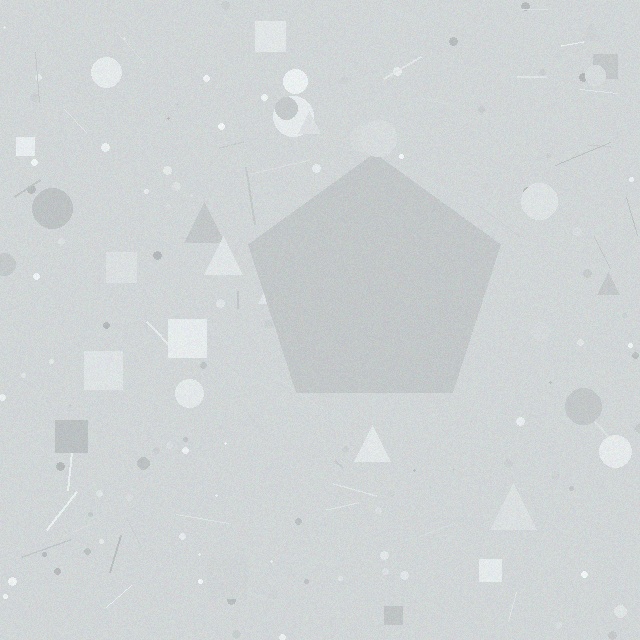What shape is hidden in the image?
A pentagon is hidden in the image.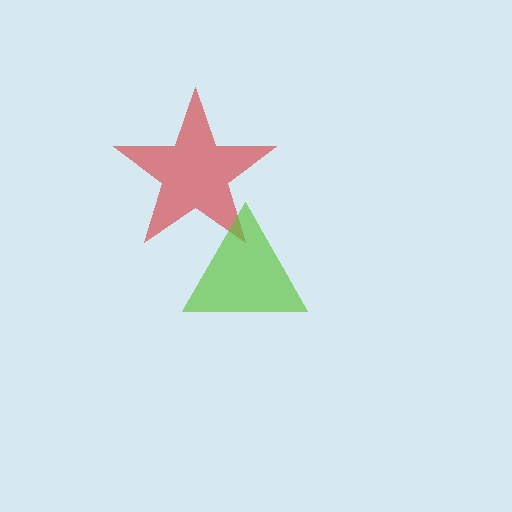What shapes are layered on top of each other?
The layered shapes are: a red star, a lime triangle.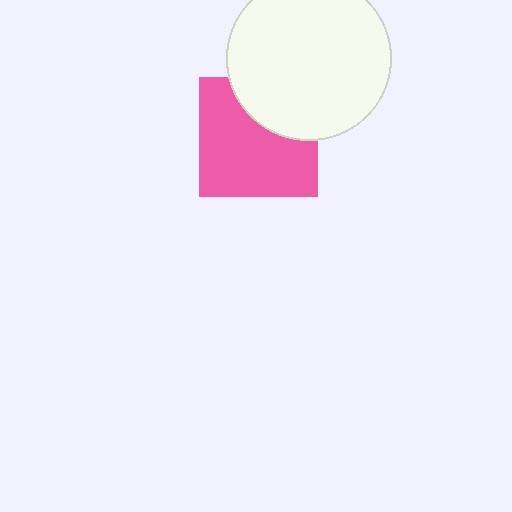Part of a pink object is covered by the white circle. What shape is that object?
It is a square.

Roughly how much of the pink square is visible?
Most of it is visible (roughly 69%).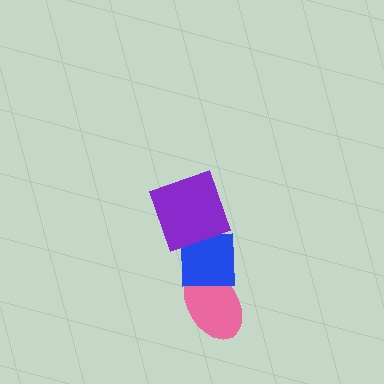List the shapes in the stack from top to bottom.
From top to bottom: the purple square, the blue square, the pink ellipse.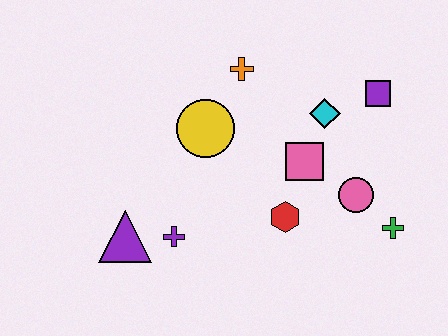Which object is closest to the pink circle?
The green cross is closest to the pink circle.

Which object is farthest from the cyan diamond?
The purple triangle is farthest from the cyan diamond.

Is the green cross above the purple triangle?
Yes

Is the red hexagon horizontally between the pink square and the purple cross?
Yes